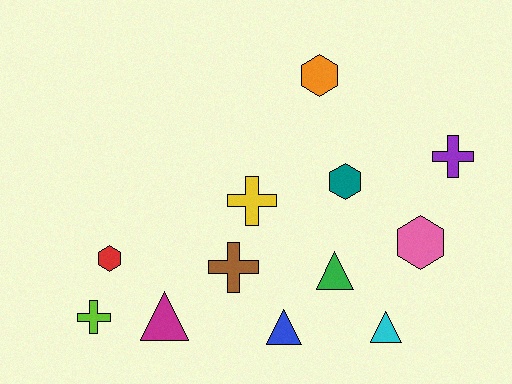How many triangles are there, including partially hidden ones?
There are 4 triangles.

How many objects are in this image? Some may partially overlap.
There are 12 objects.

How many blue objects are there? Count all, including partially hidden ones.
There is 1 blue object.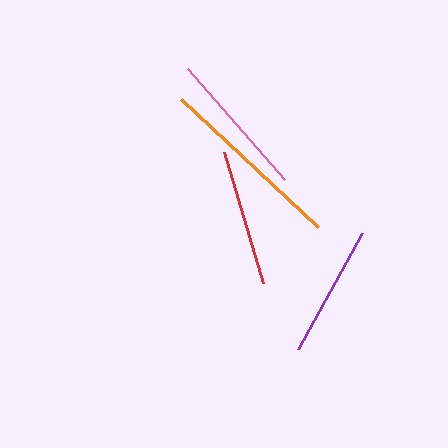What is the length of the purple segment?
The purple segment is approximately 132 pixels long.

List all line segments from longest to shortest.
From longest to shortest: orange, pink, red, purple.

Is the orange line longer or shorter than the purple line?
The orange line is longer than the purple line.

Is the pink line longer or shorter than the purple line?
The pink line is longer than the purple line.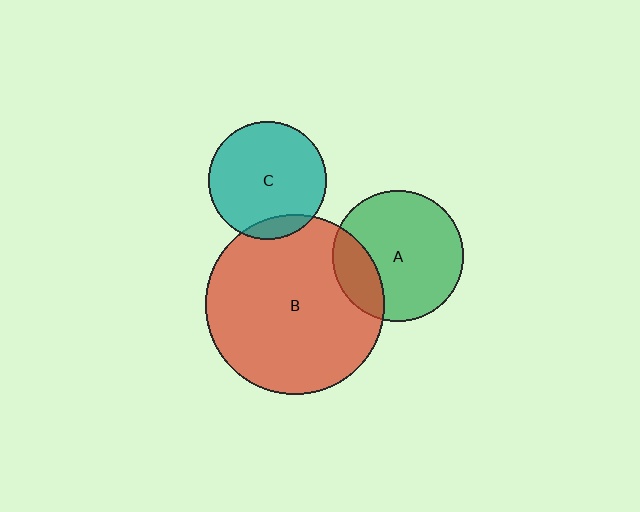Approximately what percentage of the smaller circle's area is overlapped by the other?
Approximately 20%.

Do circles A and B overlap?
Yes.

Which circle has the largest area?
Circle B (red).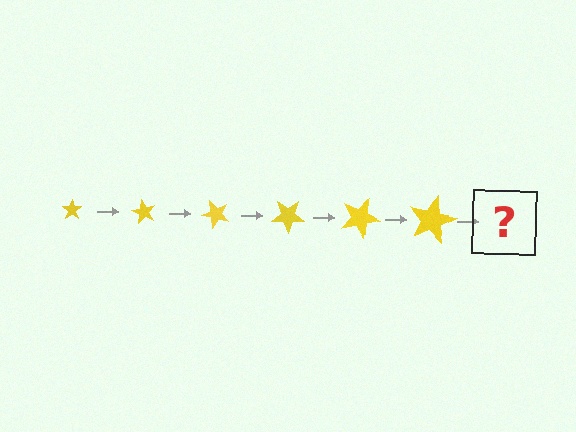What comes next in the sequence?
The next element should be a star, larger than the previous one and rotated 360 degrees from the start.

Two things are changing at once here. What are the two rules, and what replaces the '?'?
The two rules are that the star grows larger each step and it rotates 60 degrees each step. The '?' should be a star, larger than the previous one and rotated 360 degrees from the start.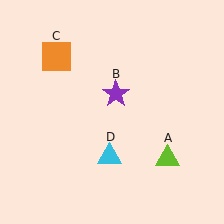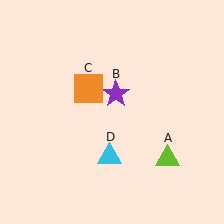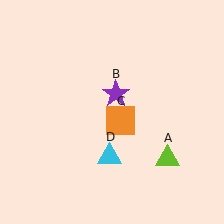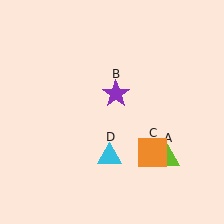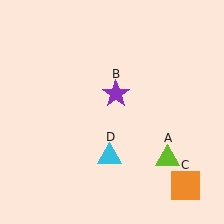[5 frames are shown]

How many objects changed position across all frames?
1 object changed position: orange square (object C).